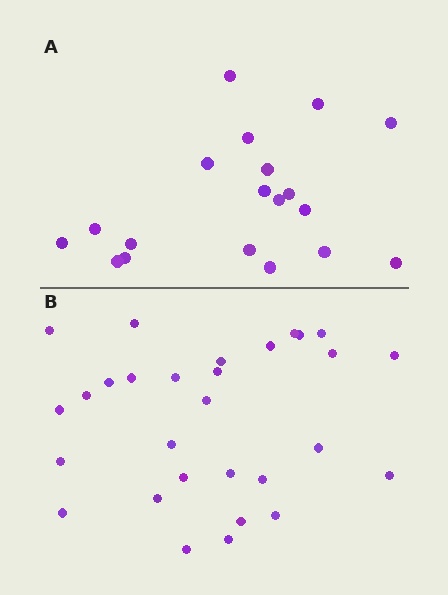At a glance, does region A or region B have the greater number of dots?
Region B (the bottom region) has more dots.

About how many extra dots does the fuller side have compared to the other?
Region B has roughly 10 or so more dots than region A.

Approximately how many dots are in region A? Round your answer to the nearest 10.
About 20 dots. (The exact count is 19, which rounds to 20.)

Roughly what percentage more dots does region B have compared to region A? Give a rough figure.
About 55% more.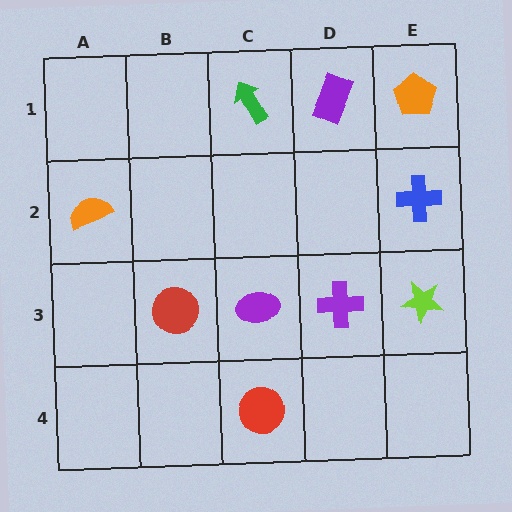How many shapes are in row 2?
2 shapes.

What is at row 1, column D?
A purple rectangle.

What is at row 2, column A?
An orange semicircle.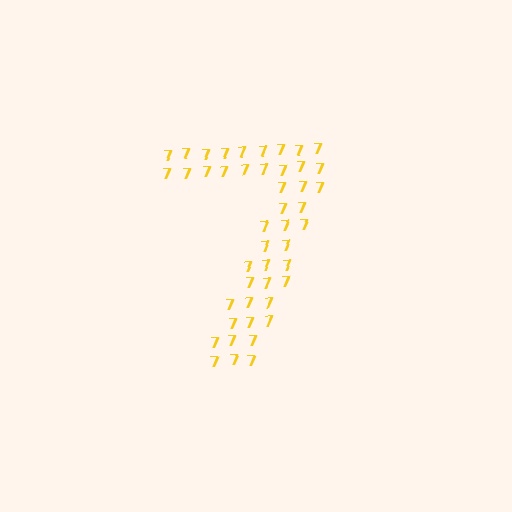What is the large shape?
The large shape is the digit 7.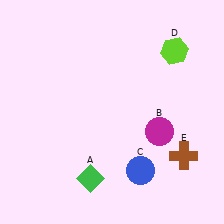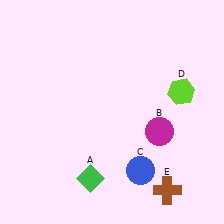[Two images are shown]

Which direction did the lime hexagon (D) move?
The lime hexagon (D) moved down.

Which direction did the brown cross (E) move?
The brown cross (E) moved down.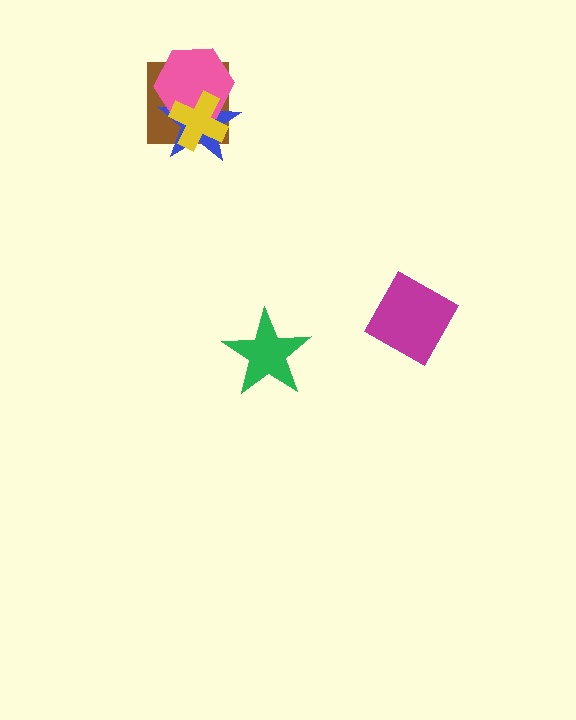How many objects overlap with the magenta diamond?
0 objects overlap with the magenta diamond.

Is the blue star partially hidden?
Yes, it is partially covered by another shape.